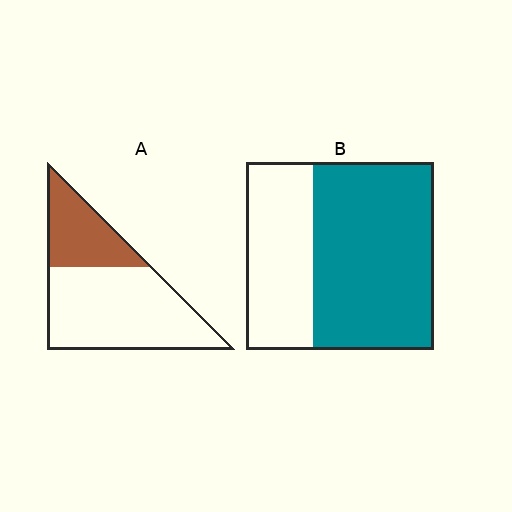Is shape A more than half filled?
No.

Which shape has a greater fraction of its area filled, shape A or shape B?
Shape B.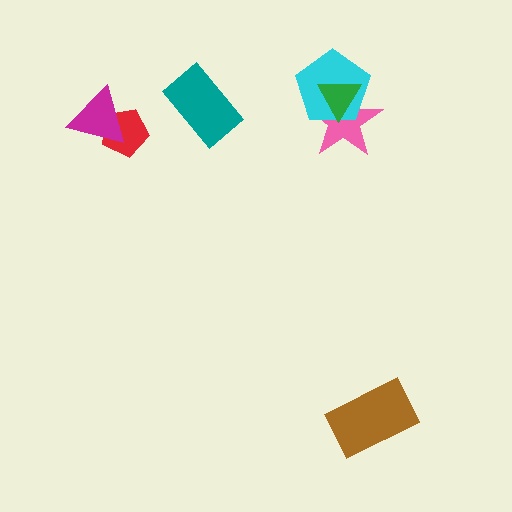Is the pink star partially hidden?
Yes, it is partially covered by another shape.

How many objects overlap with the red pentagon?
1 object overlaps with the red pentagon.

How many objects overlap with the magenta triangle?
1 object overlaps with the magenta triangle.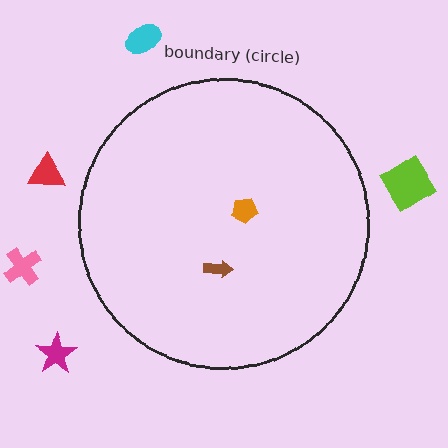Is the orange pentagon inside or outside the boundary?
Inside.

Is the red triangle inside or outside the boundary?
Outside.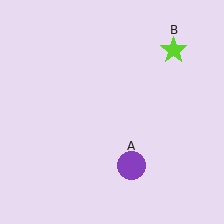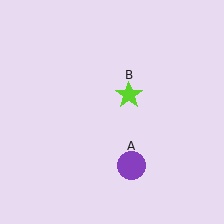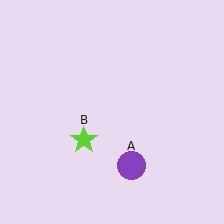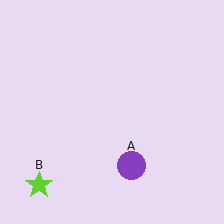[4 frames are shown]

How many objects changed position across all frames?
1 object changed position: lime star (object B).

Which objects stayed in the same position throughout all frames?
Purple circle (object A) remained stationary.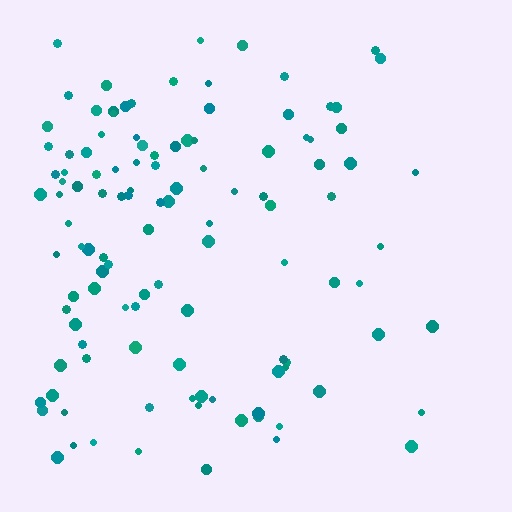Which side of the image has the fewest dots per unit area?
The right.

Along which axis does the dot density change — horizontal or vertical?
Horizontal.